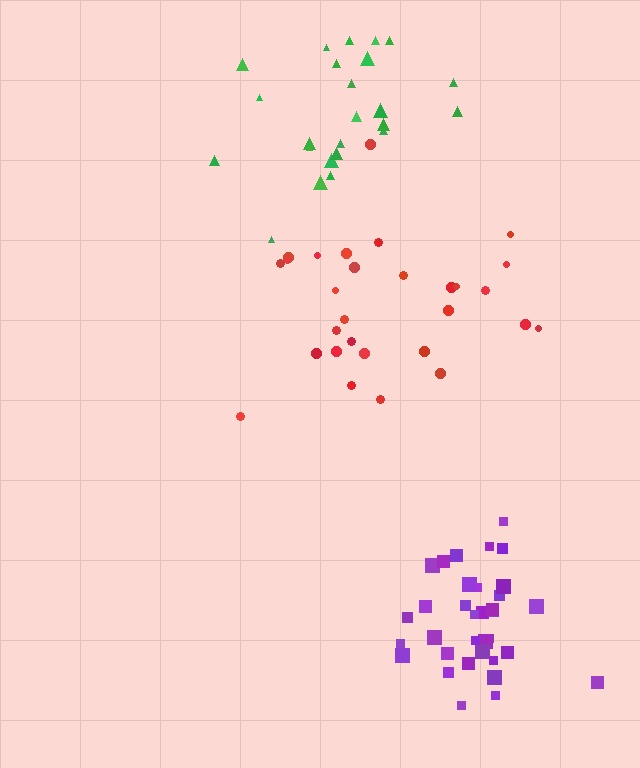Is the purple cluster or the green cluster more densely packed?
Purple.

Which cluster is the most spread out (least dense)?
Red.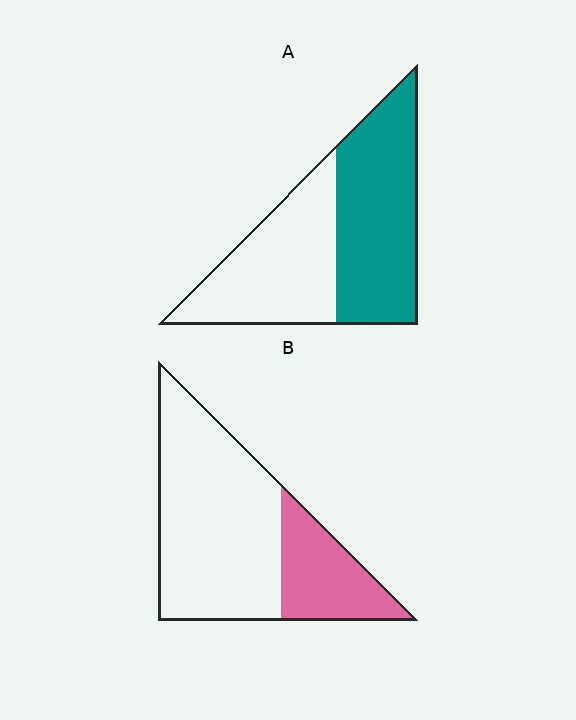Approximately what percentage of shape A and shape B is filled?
A is approximately 55% and B is approximately 30%.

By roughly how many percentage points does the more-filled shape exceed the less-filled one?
By roughly 25 percentage points (A over B).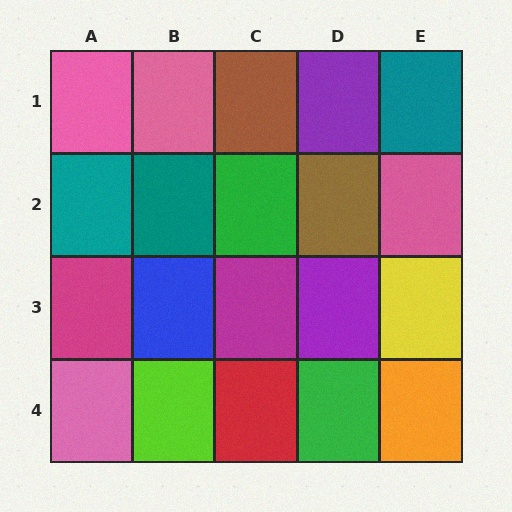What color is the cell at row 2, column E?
Pink.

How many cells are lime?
1 cell is lime.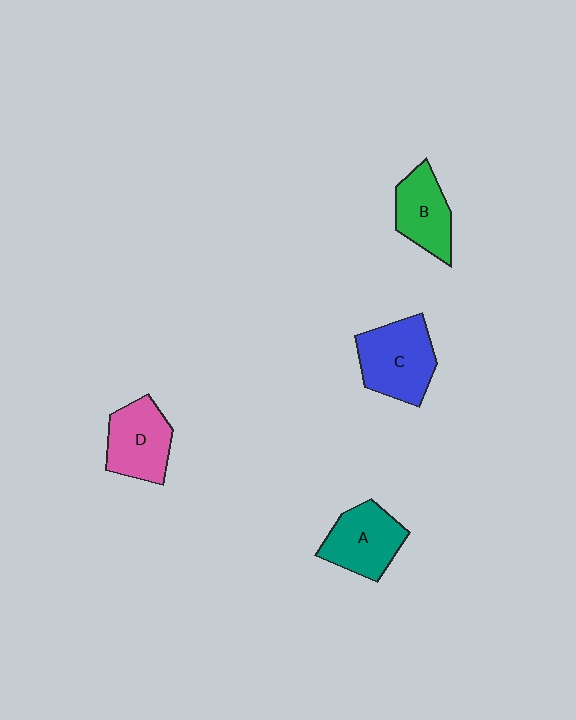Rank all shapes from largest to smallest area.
From largest to smallest: C (blue), A (teal), D (pink), B (green).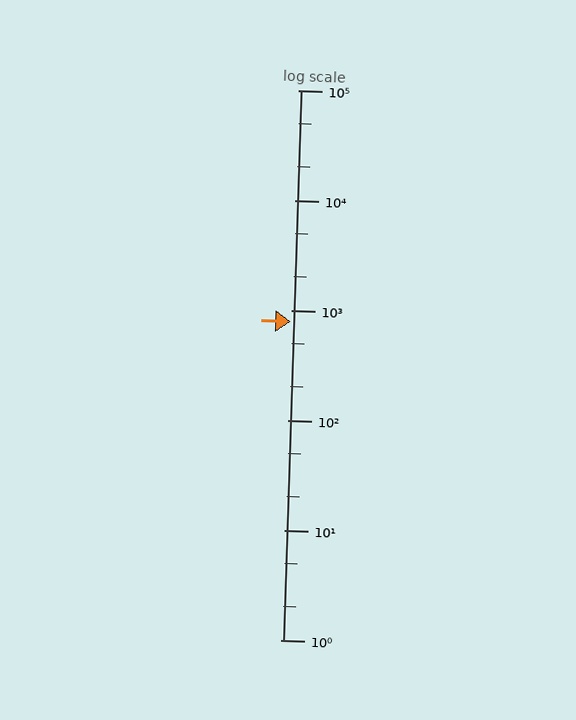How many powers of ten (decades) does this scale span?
The scale spans 5 decades, from 1 to 100000.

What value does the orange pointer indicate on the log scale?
The pointer indicates approximately 780.